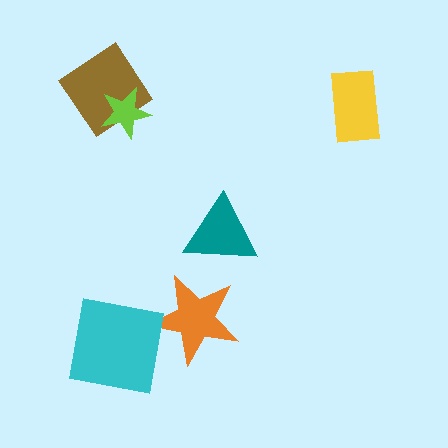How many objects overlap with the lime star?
1 object overlaps with the lime star.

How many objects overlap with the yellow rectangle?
0 objects overlap with the yellow rectangle.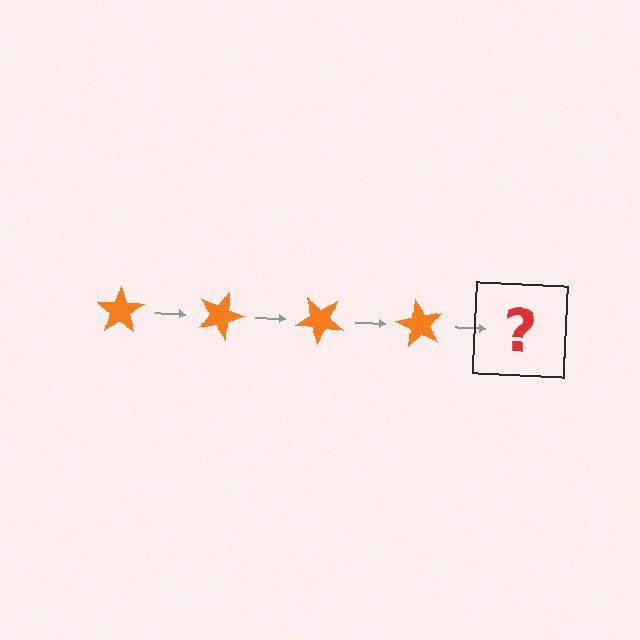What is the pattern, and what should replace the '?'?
The pattern is that the star rotates 20 degrees each step. The '?' should be an orange star rotated 80 degrees.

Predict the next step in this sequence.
The next step is an orange star rotated 80 degrees.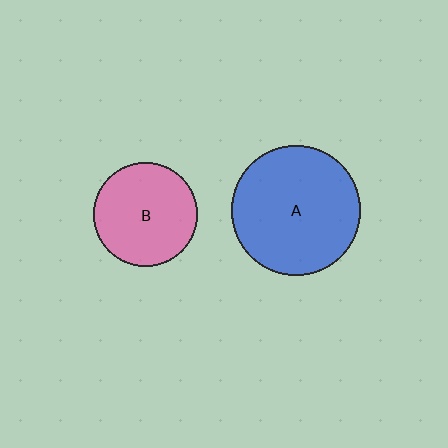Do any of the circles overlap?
No, none of the circles overlap.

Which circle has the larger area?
Circle A (blue).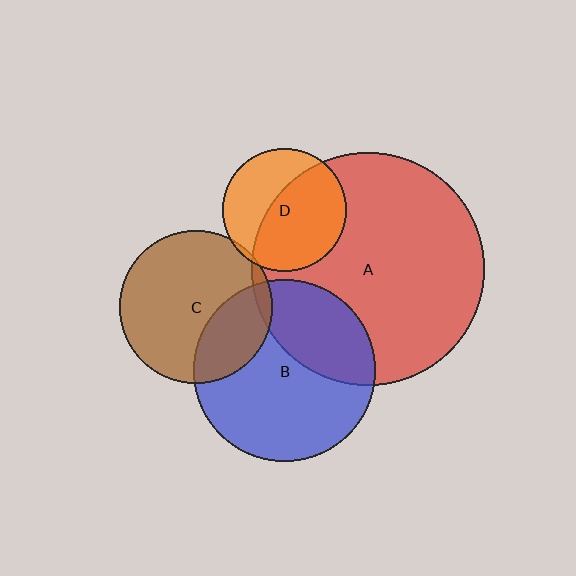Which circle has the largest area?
Circle A (red).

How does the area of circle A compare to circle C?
Approximately 2.3 times.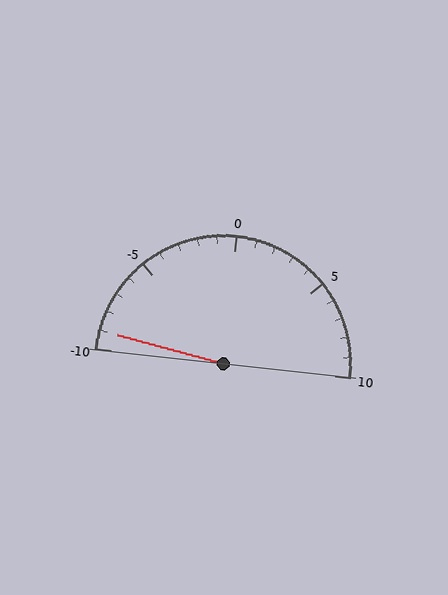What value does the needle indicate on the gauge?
The needle indicates approximately -9.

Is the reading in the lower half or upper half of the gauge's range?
The reading is in the lower half of the range (-10 to 10).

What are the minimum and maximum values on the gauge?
The gauge ranges from -10 to 10.